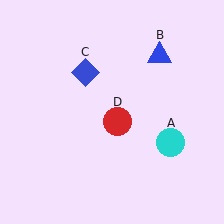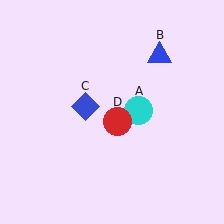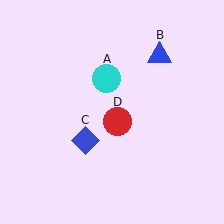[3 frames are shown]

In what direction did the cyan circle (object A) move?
The cyan circle (object A) moved up and to the left.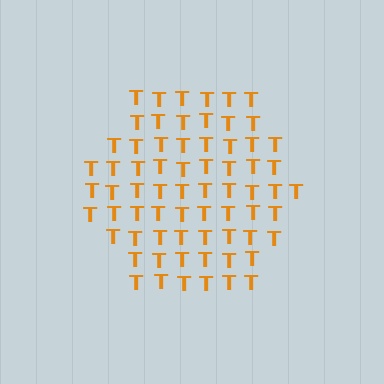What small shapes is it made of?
It is made of small letter T's.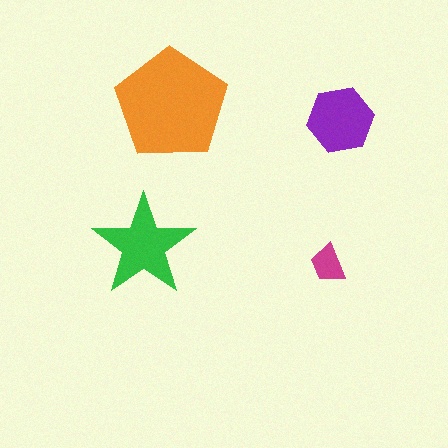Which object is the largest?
The orange pentagon.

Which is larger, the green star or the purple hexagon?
The green star.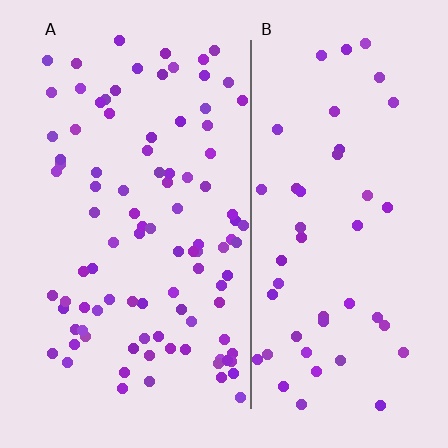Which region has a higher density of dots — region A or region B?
A (the left).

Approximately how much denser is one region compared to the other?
Approximately 2.0× — region A over region B.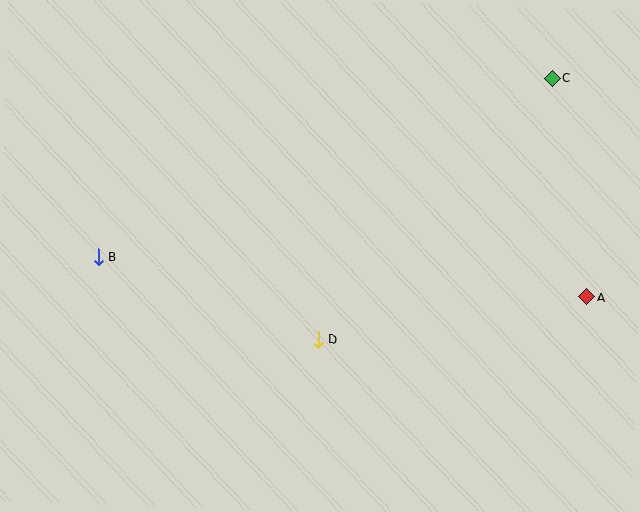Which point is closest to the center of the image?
Point D at (319, 339) is closest to the center.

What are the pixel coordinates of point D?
Point D is at (319, 339).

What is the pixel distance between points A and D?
The distance between A and D is 271 pixels.